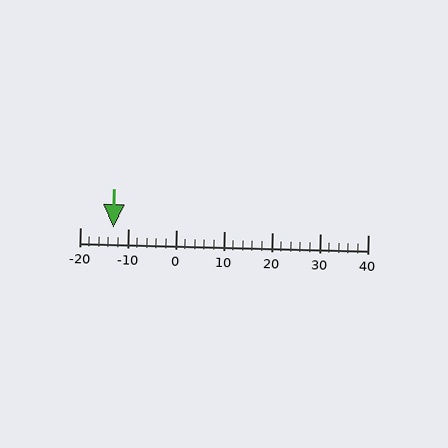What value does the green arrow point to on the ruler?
The green arrow points to approximately -13.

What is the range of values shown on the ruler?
The ruler shows values from -20 to 40.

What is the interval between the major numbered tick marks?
The major tick marks are spaced 10 units apart.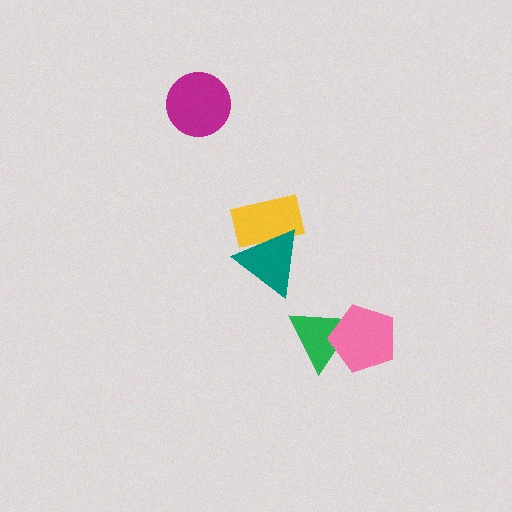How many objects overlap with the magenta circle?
0 objects overlap with the magenta circle.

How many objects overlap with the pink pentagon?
1 object overlaps with the pink pentagon.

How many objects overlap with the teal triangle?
1 object overlaps with the teal triangle.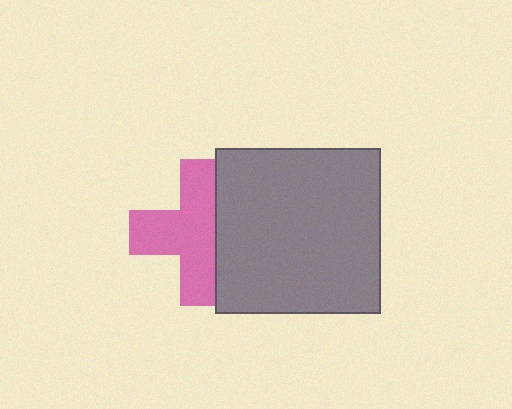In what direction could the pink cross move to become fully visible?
The pink cross could move left. That would shift it out from behind the gray square entirely.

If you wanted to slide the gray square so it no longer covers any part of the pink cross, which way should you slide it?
Slide it right — that is the most direct way to separate the two shapes.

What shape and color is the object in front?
The object in front is a gray square.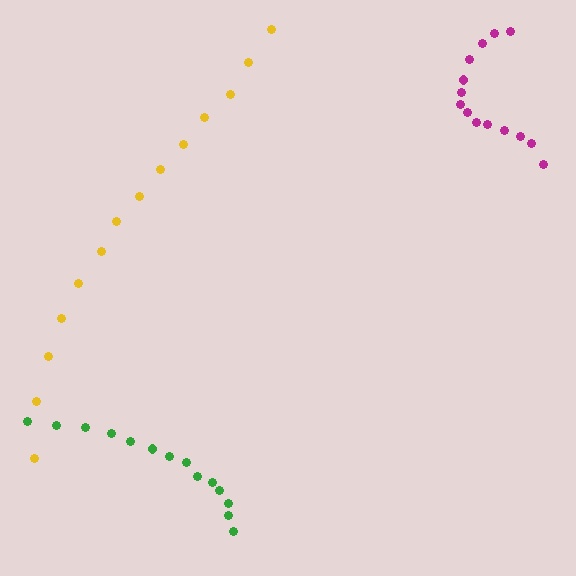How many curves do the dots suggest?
There are 3 distinct paths.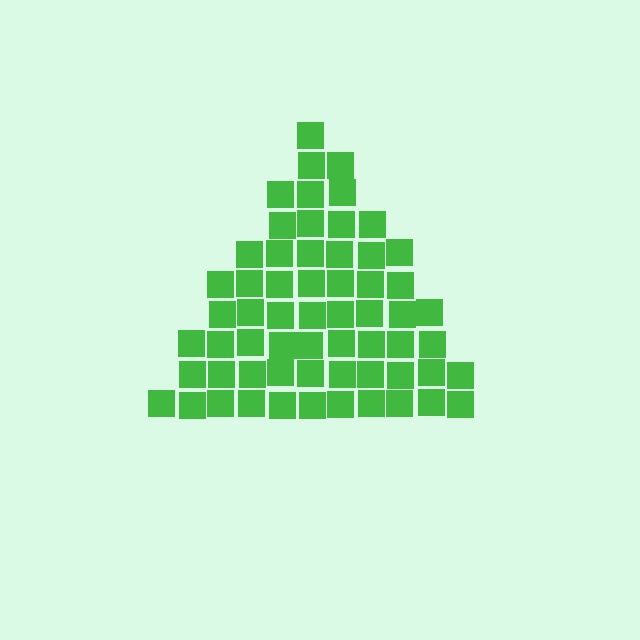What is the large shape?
The large shape is a triangle.